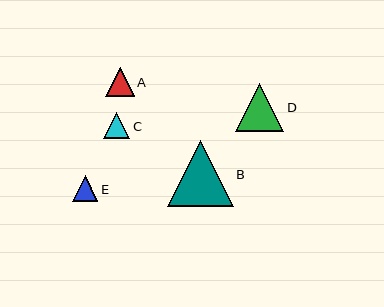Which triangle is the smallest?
Triangle E is the smallest with a size of approximately 25 pixels.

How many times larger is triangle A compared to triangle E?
Triangle A is approximately 1.1 times the size of triangle E.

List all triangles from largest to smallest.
From largest to smallest: B, D, A, C, E.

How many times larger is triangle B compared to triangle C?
Triangle B is approximately 2.5 times the size of triangle C.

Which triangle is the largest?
Triangle B is the largest with a size of approximately 66 pixels.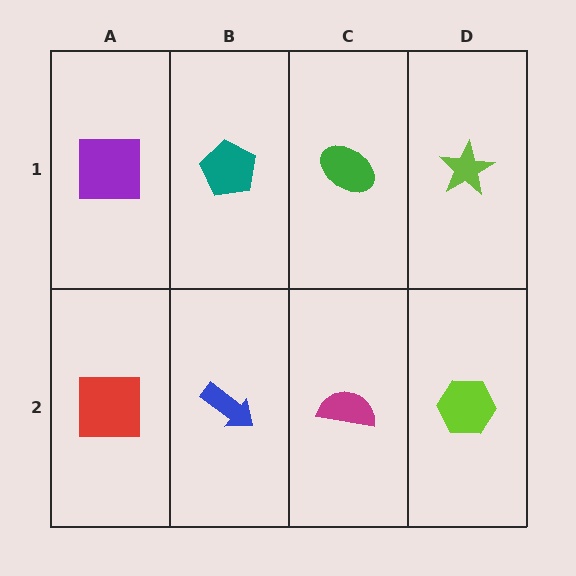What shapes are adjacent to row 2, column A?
A purple square (row 1, column A), a blue arrow (row 2, column B).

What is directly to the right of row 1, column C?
A lime star.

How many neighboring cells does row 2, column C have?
3.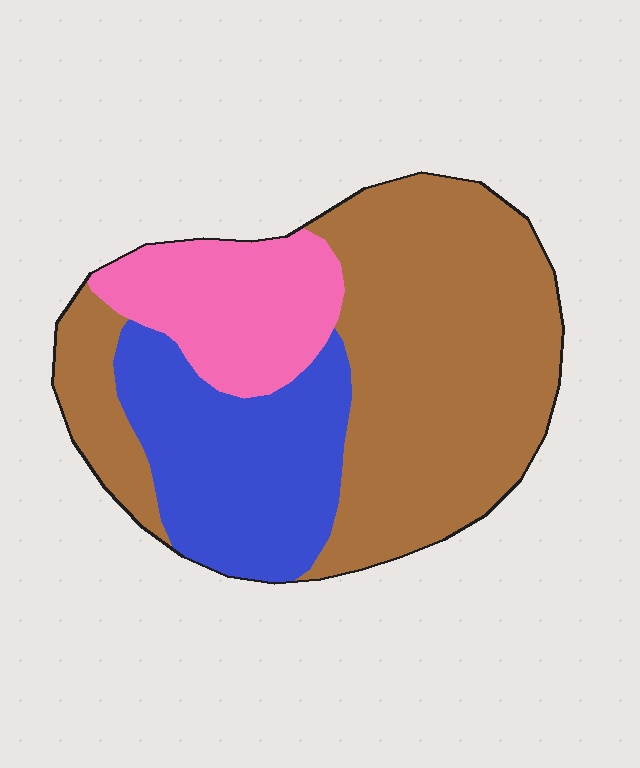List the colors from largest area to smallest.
From largest to smallest: brown, blue, pink.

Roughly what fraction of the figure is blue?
Blue takes up about one quarter (1/4) of the figure.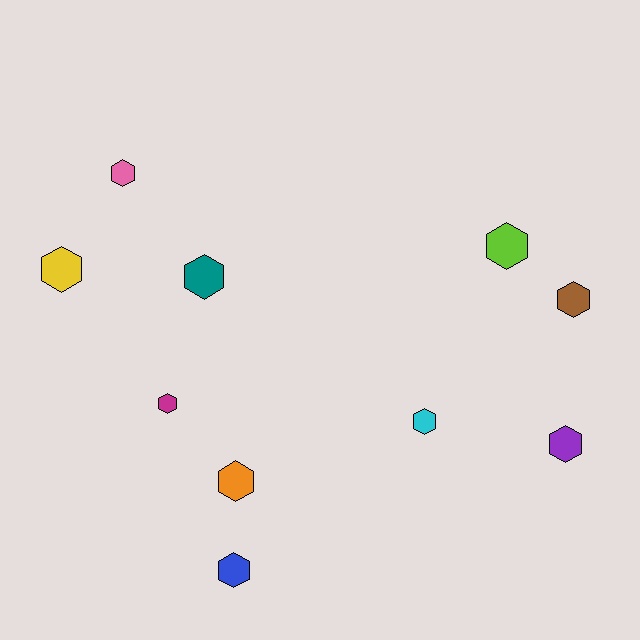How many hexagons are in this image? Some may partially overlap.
There are 10 hexagons.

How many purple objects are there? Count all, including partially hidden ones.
There is 1 purple object.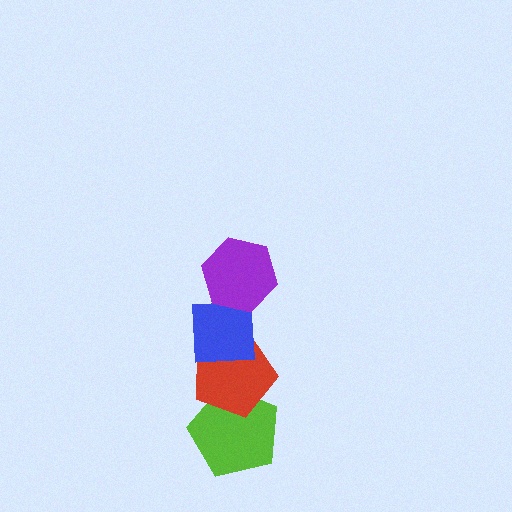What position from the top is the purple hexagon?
The purple hexagon is 1st from the top.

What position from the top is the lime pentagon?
The lime pentagon is 4th from the top.